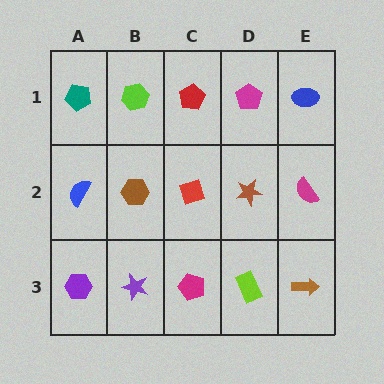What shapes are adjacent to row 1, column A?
A blue semicircle (row 2, column A), a lime hexagon (row 1, column B).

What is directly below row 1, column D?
A brown star.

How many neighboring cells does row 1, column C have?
3.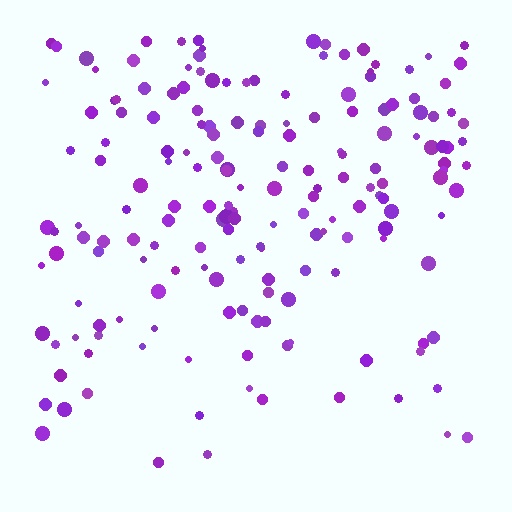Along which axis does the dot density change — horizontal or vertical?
Vertical.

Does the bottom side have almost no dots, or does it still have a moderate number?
Still a moderate number, just noticeably fewer than the top.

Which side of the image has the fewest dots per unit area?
The bottom.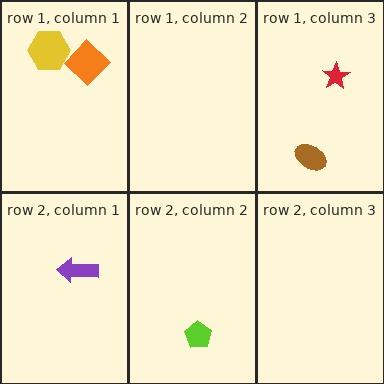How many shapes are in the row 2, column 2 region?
1.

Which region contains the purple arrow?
The row 2, column 1 region.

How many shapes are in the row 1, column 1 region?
2.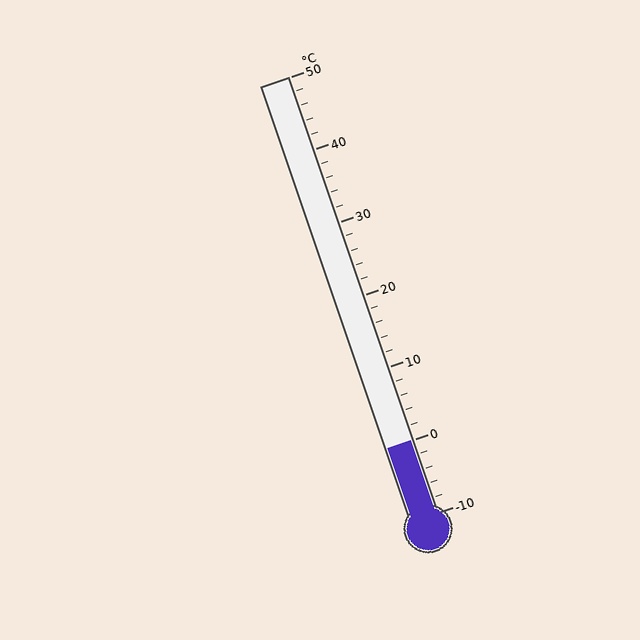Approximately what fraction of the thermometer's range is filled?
The thermometer is filled to approximately 15% of its range.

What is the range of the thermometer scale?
The thermometer scale ranges from -10°C to 50°C.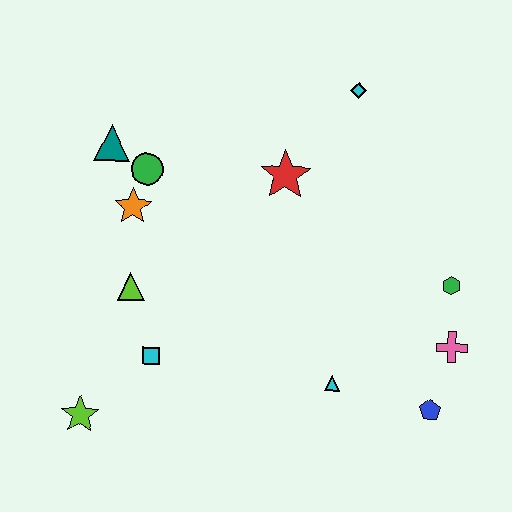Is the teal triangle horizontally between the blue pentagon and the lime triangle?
No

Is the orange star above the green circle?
No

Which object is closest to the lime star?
The cyan square is closest to the lime star.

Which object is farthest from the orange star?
The blue pentagon is farthest from the orange star.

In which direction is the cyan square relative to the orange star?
The cyan square is below the orange star.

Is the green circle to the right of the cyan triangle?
No